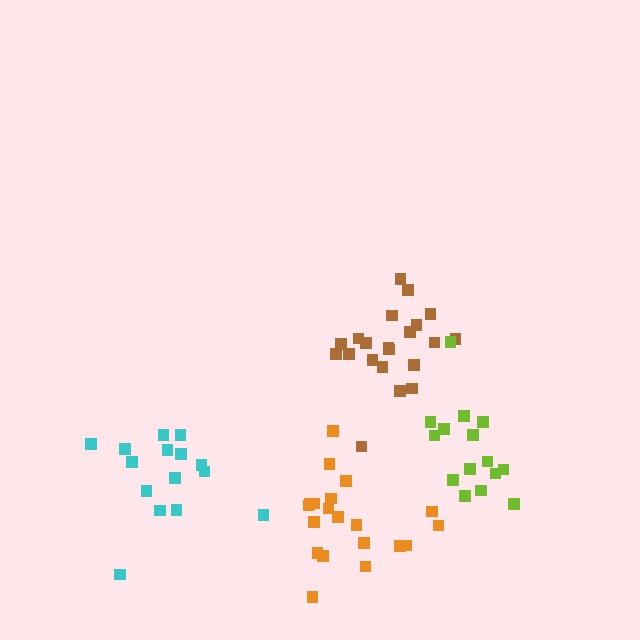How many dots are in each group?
Group 1: 21 dots, Group 2: 15 dots, Group 3: 20 dots, Group 4: 15 dots (71 total).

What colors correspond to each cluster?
The clusters are colored: brown, cyan, orange, lime.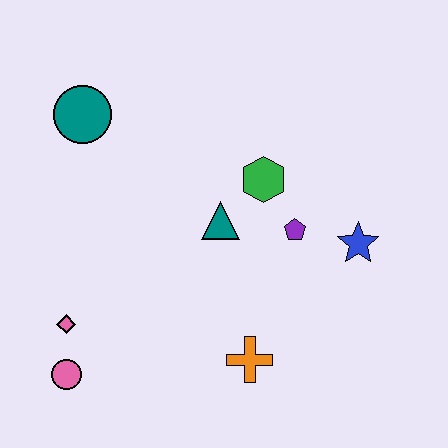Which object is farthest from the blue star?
The pink circle is farthest from the blue star.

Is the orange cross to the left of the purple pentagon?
Yes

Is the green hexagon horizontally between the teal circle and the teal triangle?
No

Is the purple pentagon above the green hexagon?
No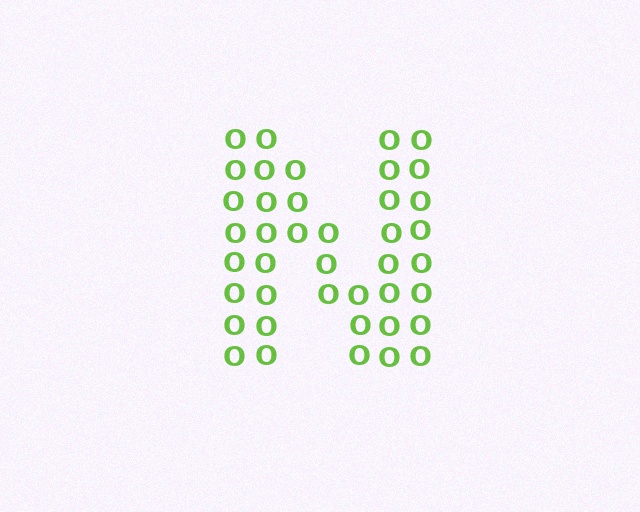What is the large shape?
The large shape is the letter N.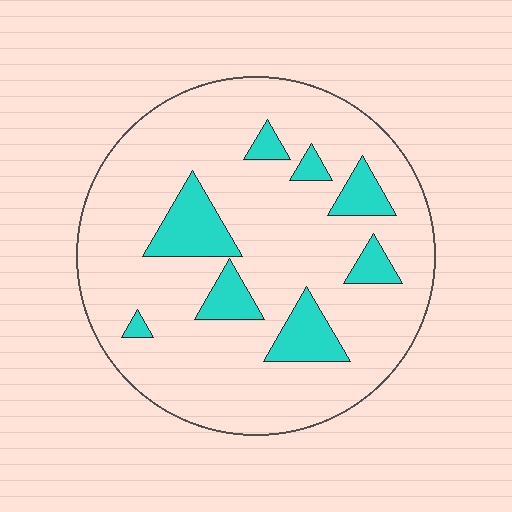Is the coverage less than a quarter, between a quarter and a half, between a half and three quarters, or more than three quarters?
Less than a quarter.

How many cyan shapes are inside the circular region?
8.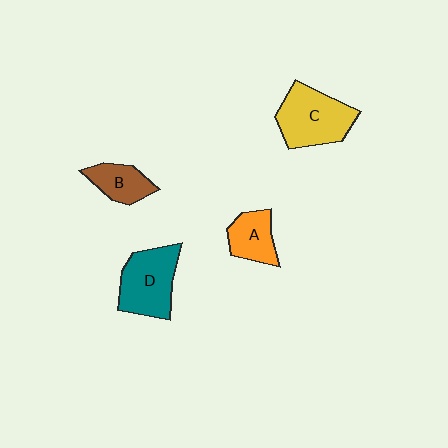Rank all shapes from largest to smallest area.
From largest to smallest: C (yellow), D (teal), A (orange), B (brown).